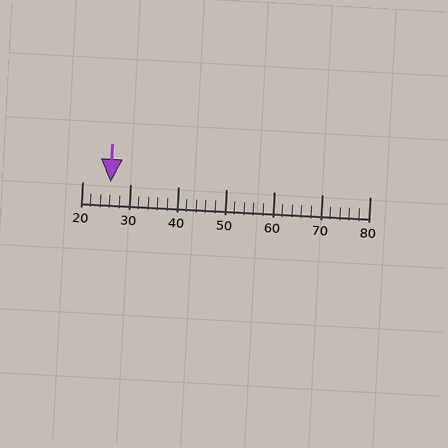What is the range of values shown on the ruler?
The ruler shows values from 20 to 80.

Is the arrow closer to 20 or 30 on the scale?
The arrow is closer to 30.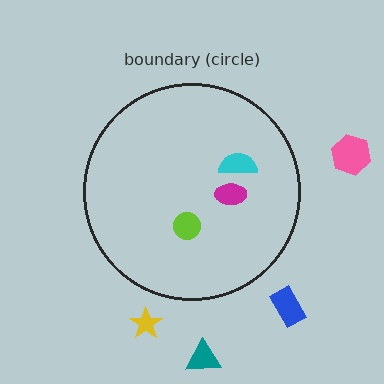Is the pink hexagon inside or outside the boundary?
Outside.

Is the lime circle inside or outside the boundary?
Inside.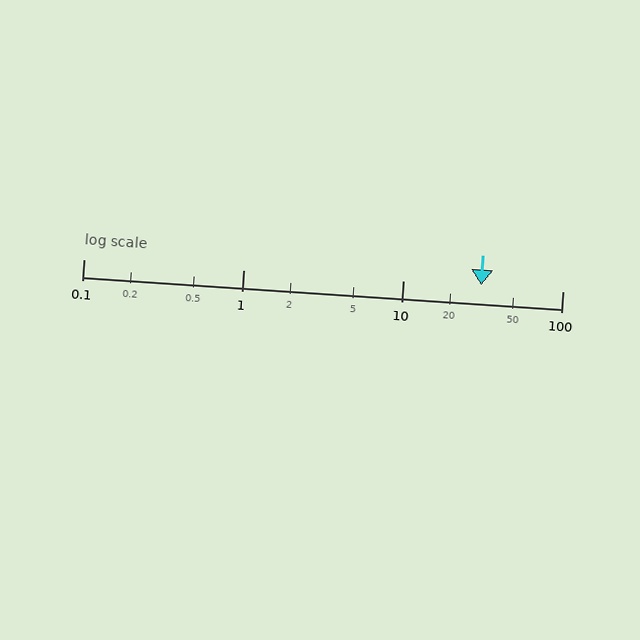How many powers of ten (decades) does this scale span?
The scale spans 3 decades, from 0.1 to 100.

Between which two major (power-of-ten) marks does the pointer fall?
The pointer is between 10 and 100.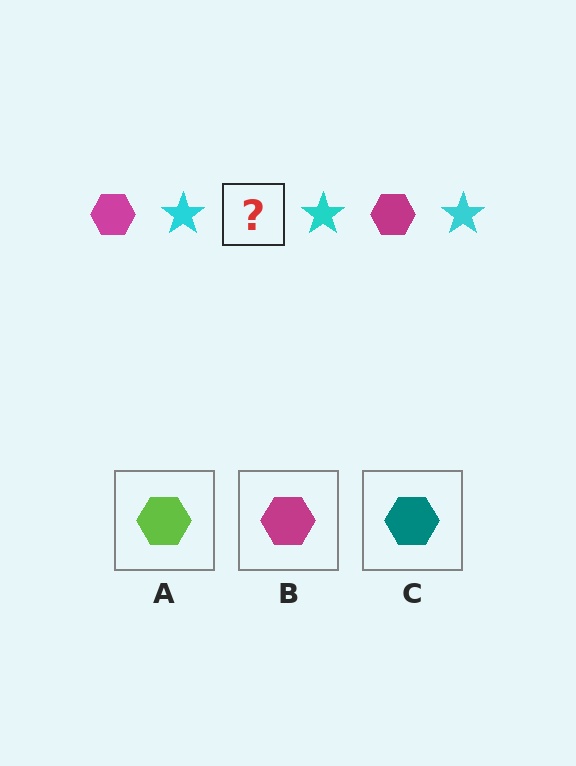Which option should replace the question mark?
Option B.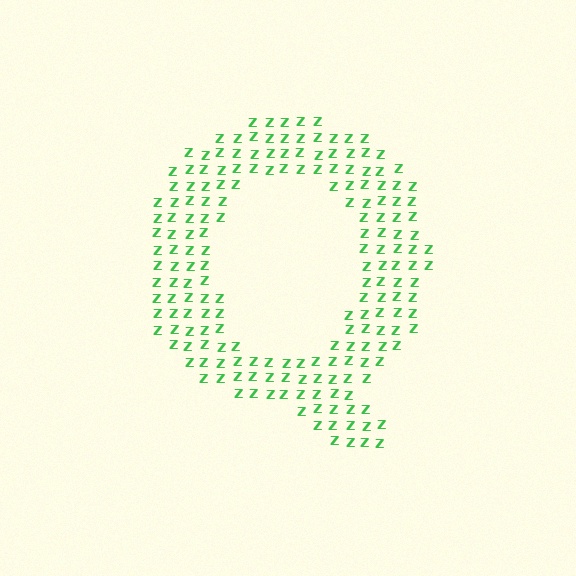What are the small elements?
The small elements are letter Z's.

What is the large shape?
The large shape is the letter Q.